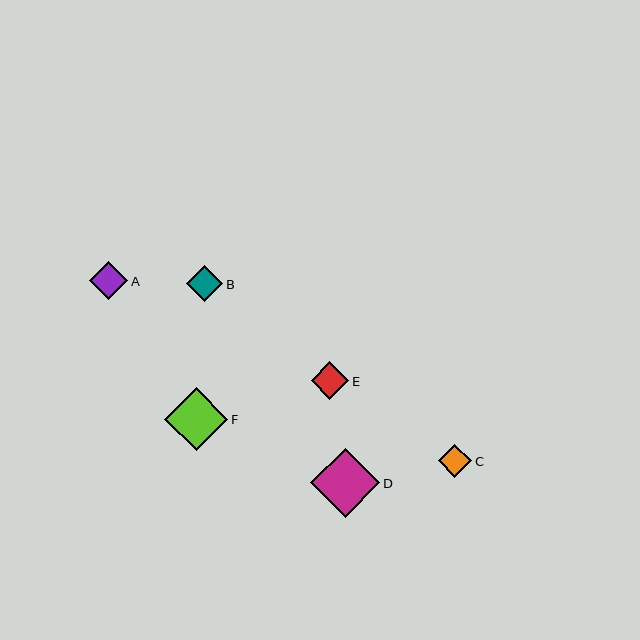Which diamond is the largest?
Diamond D is the largest with a size of approximately 69 pixels.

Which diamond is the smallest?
Diamond C is the smallest with a size of approximately 34 pixels.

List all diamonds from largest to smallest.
From largest to smallest: D, F, A, E, B, C.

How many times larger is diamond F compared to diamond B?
Diamond F is approximately 1.8 times the size of diamond B.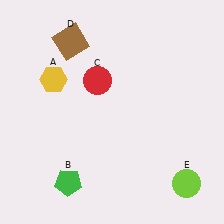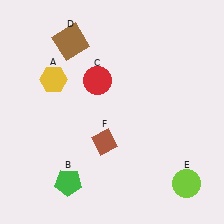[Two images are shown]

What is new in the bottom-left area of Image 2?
A brown diamond (F) was added in the bottom-left area of Image 2.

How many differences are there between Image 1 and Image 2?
There is 1 difference between the two images.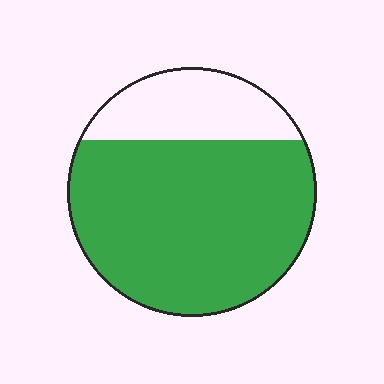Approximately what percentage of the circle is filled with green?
Approximately 75%.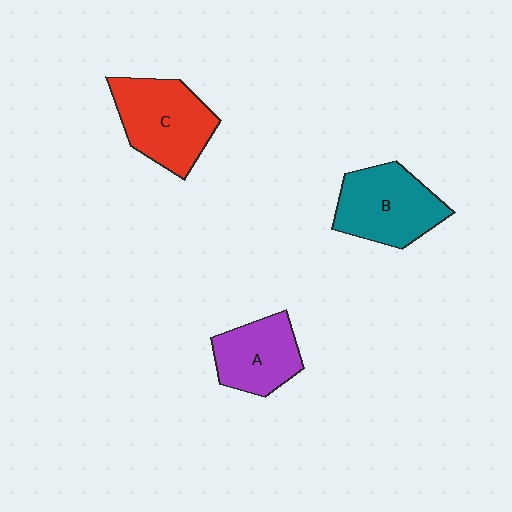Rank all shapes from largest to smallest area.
From largest to smallest: C (red), B (teal), A (purple).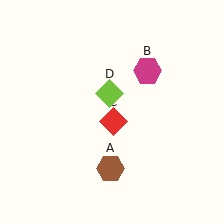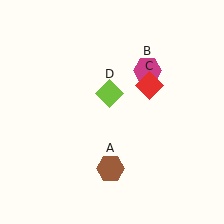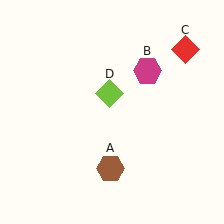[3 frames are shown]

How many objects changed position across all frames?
1 object changed position: red diamond (object C).